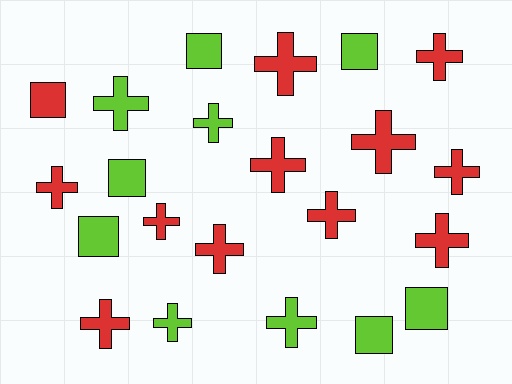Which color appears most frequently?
Red, with 12 objects.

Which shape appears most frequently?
Cross, with 15 objects.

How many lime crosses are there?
There are 4 lime crosses.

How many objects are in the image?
There are 22 objects.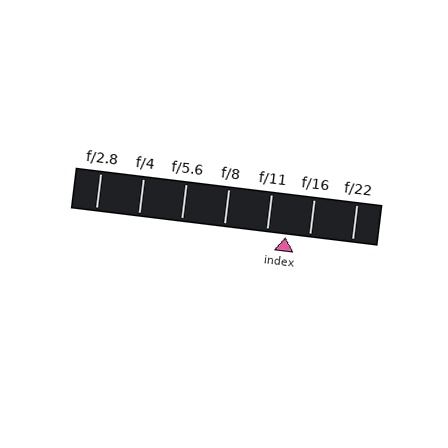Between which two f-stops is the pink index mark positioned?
The index mark is between f/11 and f/16.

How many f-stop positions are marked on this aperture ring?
There are 7 f-stop positions marked.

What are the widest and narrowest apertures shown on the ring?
The widest aperture shown is f/2.8 and the narrowest is f/22.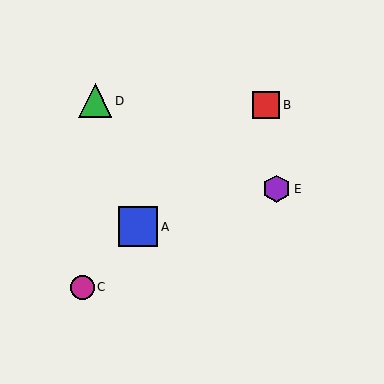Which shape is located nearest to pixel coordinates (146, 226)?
The blue square (labeled A) at (138, 227) is nearest to that location.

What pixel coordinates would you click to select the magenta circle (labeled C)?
Click at (82, 287) to select the magenta circle C.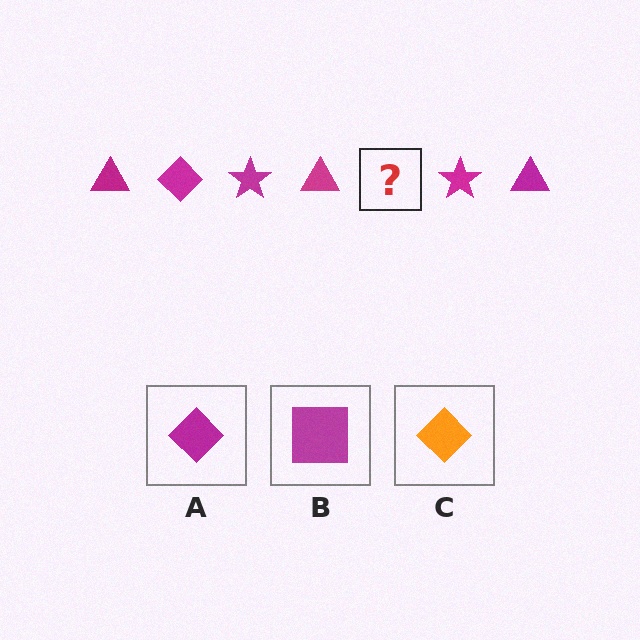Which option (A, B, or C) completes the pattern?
A.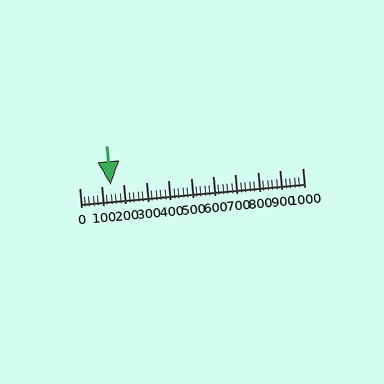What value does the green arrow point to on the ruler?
The green arrow points to approximately 140.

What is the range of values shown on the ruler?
The ruler shows values from 0 to 1000.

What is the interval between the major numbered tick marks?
The major tick marks are spaced 100 units apart.